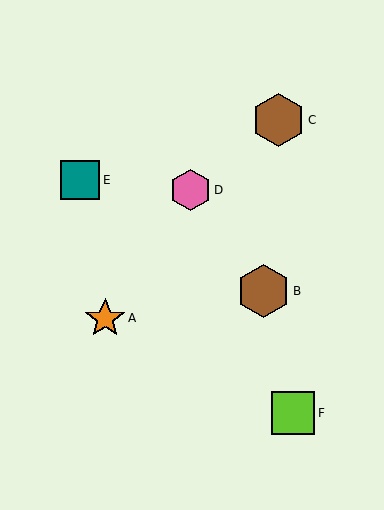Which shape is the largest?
The brown hexagon (labeled C) is the largest.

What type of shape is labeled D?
Shape D is a pink hexagon.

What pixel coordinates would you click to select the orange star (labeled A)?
Click at (105, 318) to select the orange star A.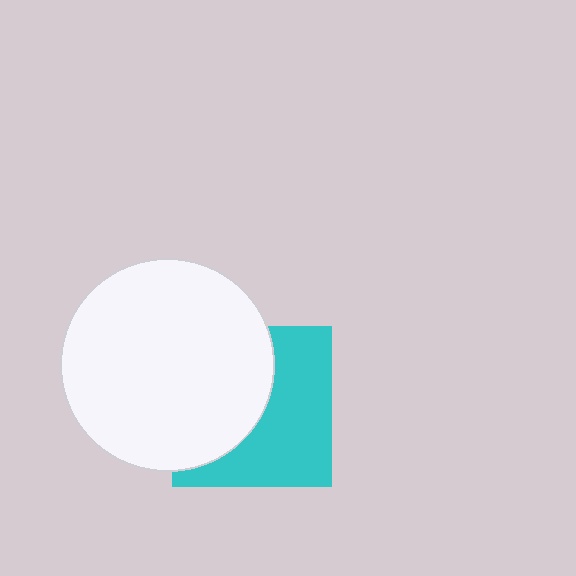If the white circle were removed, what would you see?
You would see the complete cyan square.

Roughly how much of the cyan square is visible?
About half of it is visible (roughly 51%).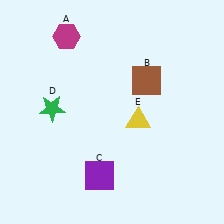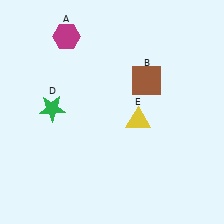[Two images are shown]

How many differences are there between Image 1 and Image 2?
There is 1 difference between the two images.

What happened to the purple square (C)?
The purple square (C) was removed in Image 2. It was in the bottom-left area of Image 1.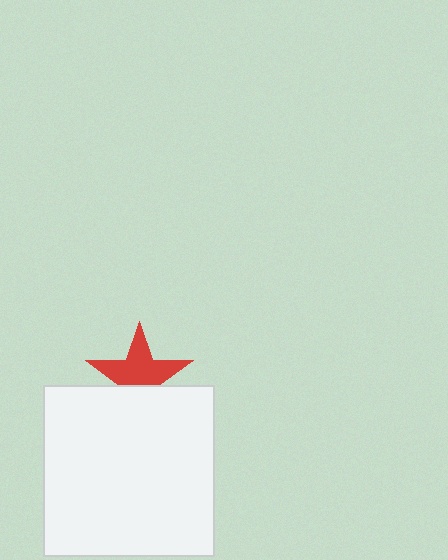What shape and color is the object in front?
The object in front is a white square.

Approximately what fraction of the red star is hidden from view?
Roughly 36% of the red star is hidden behind the white square.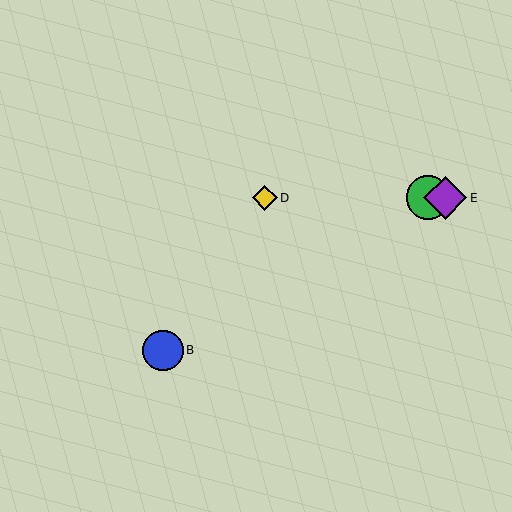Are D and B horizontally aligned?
No, D is at y≈198 and B is at y≈350.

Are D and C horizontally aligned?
Yes, both are at y≈198.